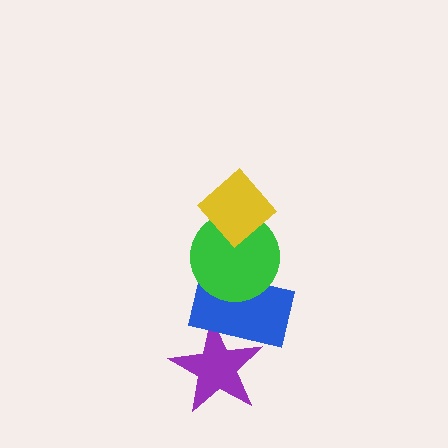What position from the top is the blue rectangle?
The blue rectangle is 3rd from the top.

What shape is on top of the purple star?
The blue rectangle is on top of the purple star.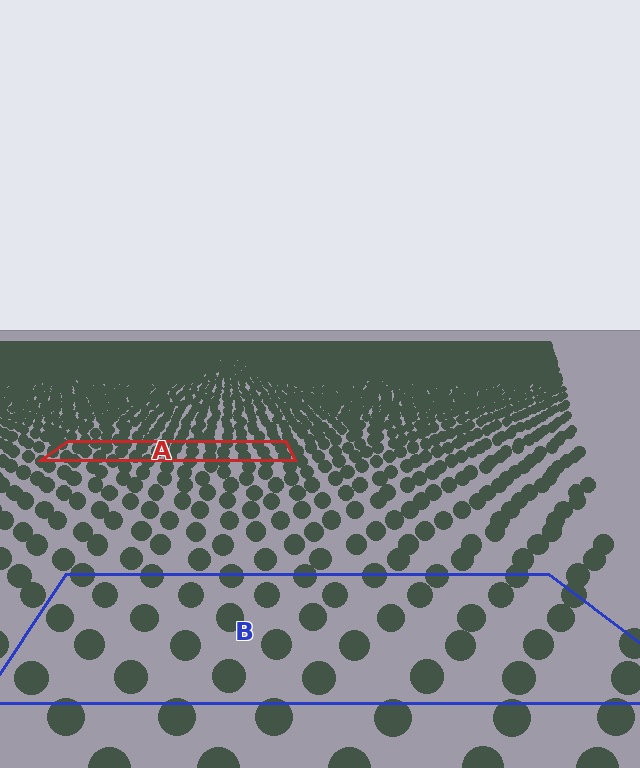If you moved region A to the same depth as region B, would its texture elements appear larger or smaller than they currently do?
They would appear larger. At a closer depth, the same texture elements are projected at a bigger on-screen size.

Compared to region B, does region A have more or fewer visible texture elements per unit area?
Region A has more texture elements per unit area — they are packed more densely because it is farther away.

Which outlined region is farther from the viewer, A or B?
Region A is farther from the viewer — the texture elements inside it appear smaller and more densely packed.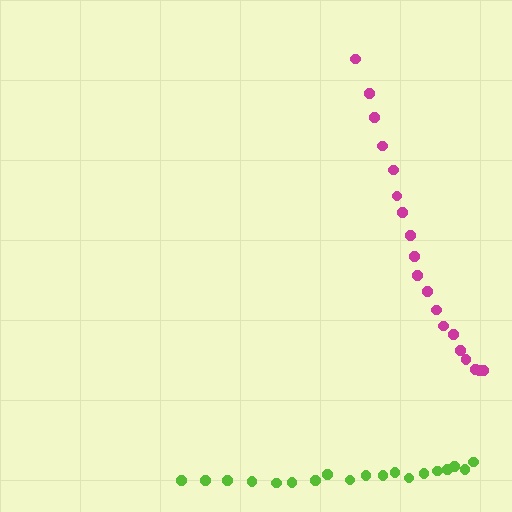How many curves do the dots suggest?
There are 2 distinct paths.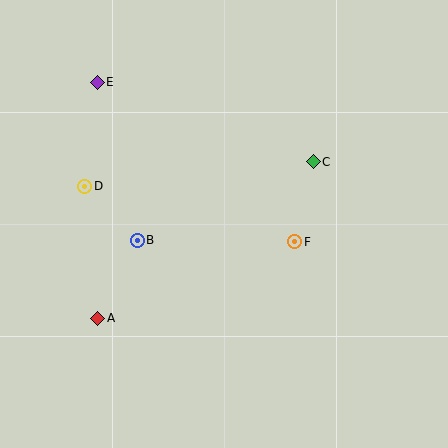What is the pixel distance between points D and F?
The distance between D and F is 217 pixels.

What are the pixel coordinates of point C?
Point C is at (313, 162).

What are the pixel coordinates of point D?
Point D is at (85, 186).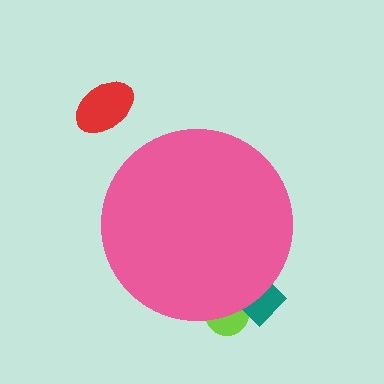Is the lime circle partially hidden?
Yes, the lime circle is partially hidden behind the pink circle.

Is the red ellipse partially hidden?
No, the red ellipse is fully visible.